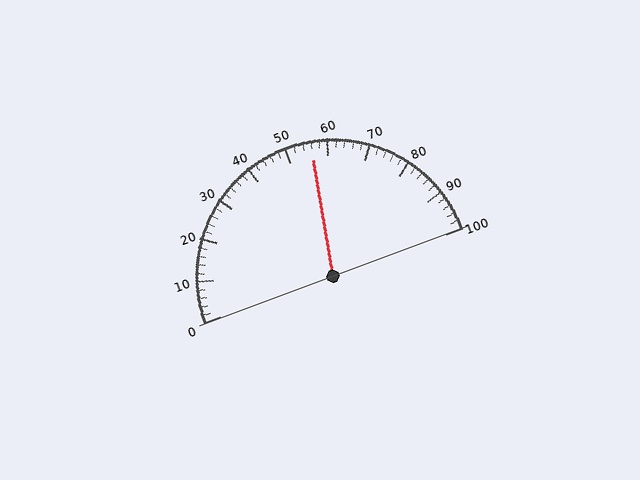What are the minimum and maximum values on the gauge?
The gauge ranges from 0 to 100.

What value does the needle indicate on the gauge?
The needle indicates approximately 56.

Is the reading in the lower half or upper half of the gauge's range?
The reading is in the upper half of the range (0 to 100).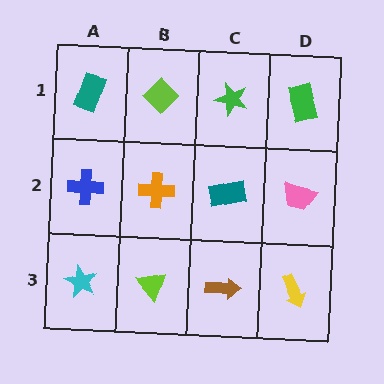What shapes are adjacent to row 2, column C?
A green star (row 1, column C), a brown arrow (row 3, column C), an orange cross (row 2, column B), a pink trapezoid (row 2, column D).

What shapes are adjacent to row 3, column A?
A blue cross (row 2, column A), a lime triangle (row 3, column B).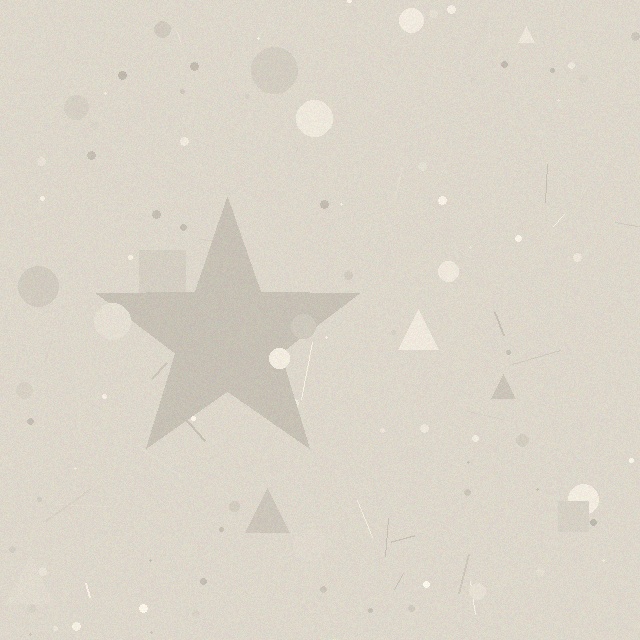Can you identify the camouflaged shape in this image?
The camouflaged shape is a star.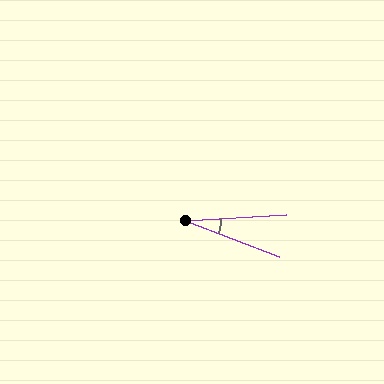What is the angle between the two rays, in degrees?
Approximately 24 degrees.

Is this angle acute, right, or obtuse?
It is acute.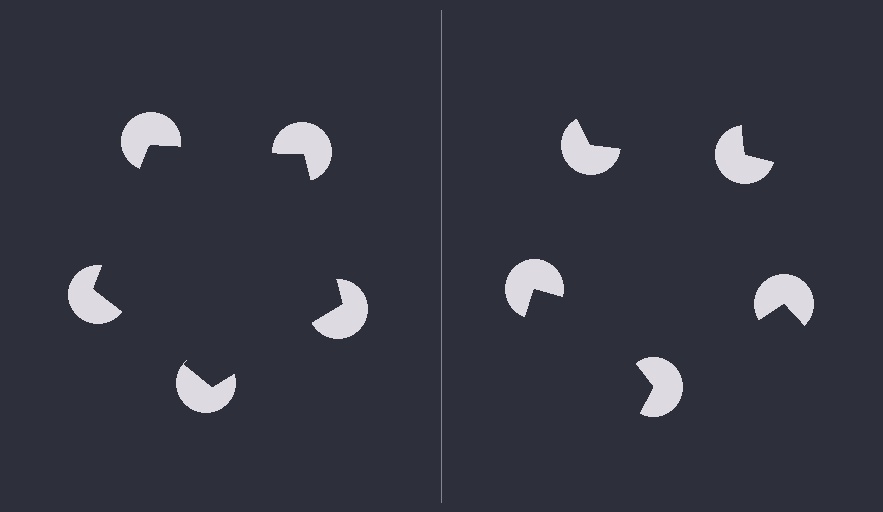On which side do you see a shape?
An illusory pentagon appears on the left side. On the right side the wedge cuts are rotated, so no coherent shape forms.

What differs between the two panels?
The pac-man discs are positioned identically on both sides; only the wedge orientations differ. On the left they align to a pentagon; on the right they are misaligned.